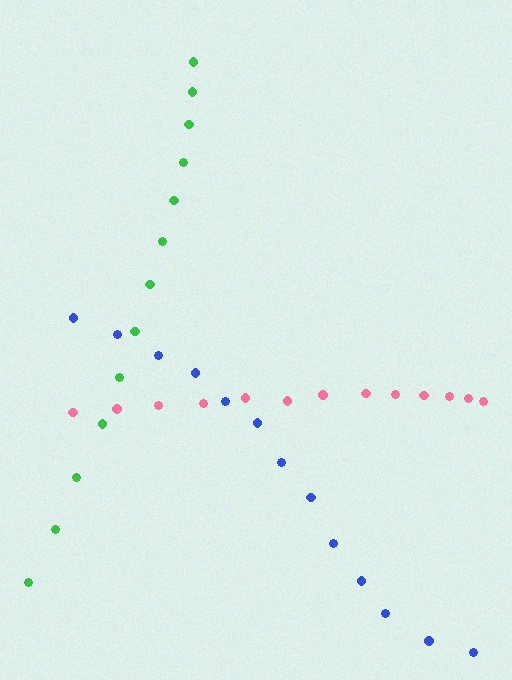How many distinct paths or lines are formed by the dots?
There are 3 distinct paths.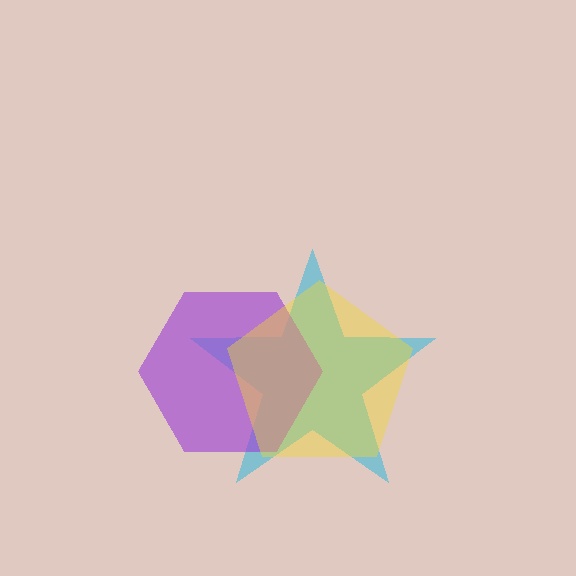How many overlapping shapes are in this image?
There are 3 overlapping shapes in the image.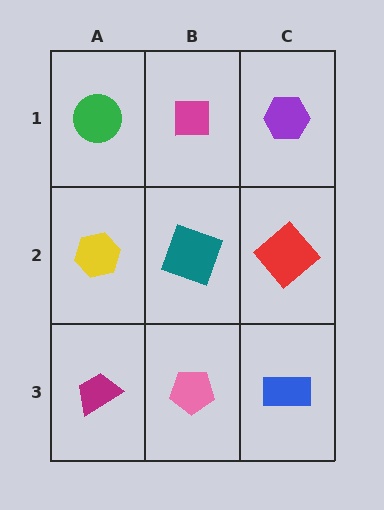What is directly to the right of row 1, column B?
A purple hexagon.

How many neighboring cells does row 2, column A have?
3.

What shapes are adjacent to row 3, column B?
A teal square (row 2, column B), a magenta trapezoid (row 3, column A), a blue rectangle (row 3, column C).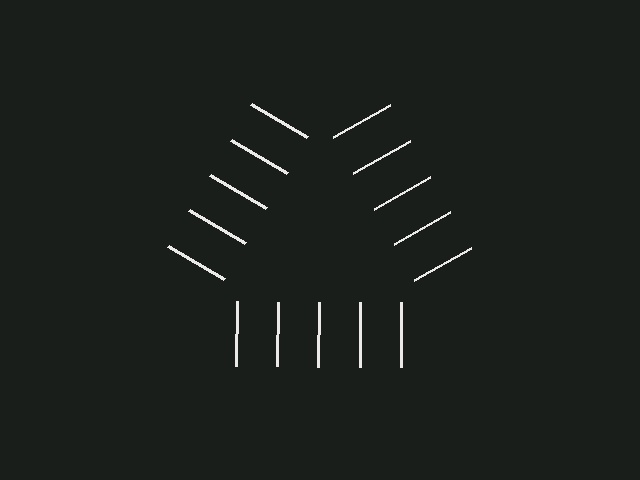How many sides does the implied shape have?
3 sides — the line-ends trace a triangle.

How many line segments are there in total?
15 — 5 along each of the 3 edges.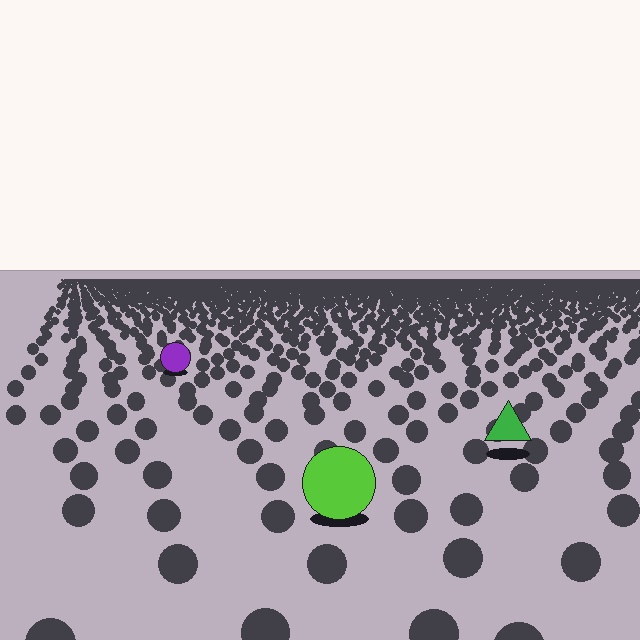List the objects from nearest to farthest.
From nearest to farthest: the lime circle, the green triangle, the purple circle.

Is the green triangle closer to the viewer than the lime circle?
No. The lime circle is closer — you can tell from the texture gradient: the ground texture is coarser near it.